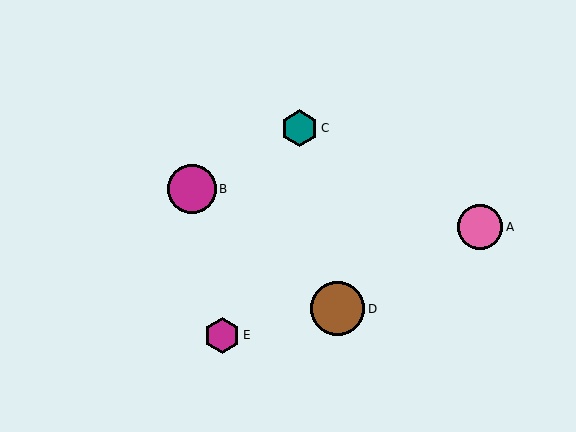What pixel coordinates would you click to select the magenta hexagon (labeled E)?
Click at (222, 335) to select the magenta hexagon E.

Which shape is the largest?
The brown circle (labeled D) is the largest.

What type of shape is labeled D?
Shape D is a brown circle.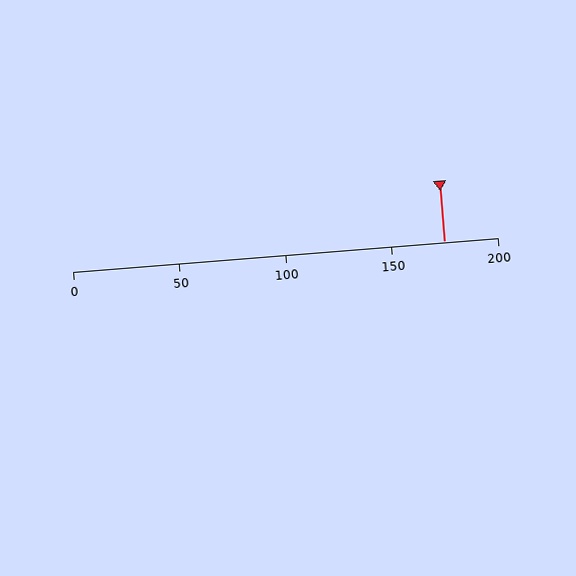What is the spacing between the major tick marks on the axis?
The major ticks are spaced 50 apart.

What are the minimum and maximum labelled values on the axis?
The axis runs from 0 to 200.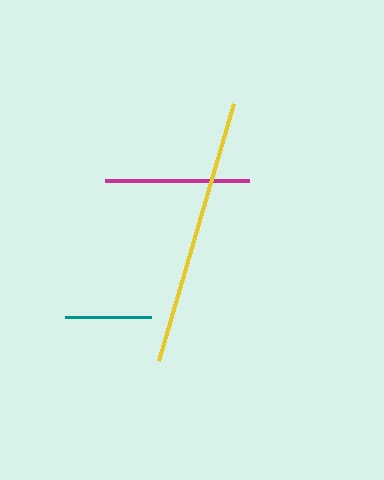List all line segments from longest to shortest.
From longest to shortest: yellow, magenta, teal.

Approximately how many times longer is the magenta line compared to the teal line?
The magenta line is approximately 1.7 times the length of the teal line.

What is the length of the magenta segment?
The magenta segment is approximately 144 pixels long.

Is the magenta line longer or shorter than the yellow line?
The yellow line is longer than the magenta line.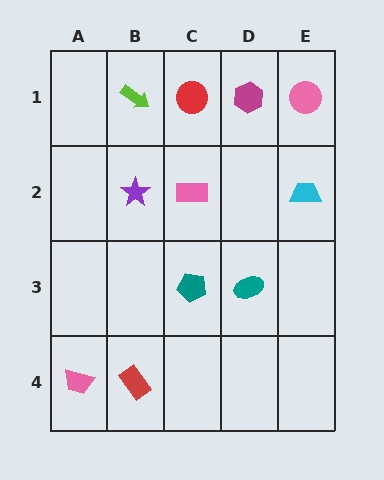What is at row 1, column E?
A pink circle.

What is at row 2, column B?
A purple star.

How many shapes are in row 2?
3 shapes.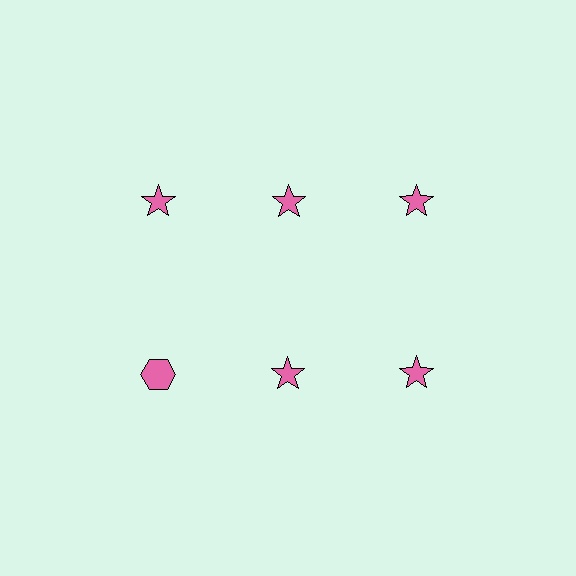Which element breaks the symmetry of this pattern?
The pink hexagon in the second row, leftmost column breaks the symmetry. All other shapes are pink stars.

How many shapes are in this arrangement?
There are 6 shapes arranged in a grid pattern.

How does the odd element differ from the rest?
It has a different shape: hexagon instead of star.